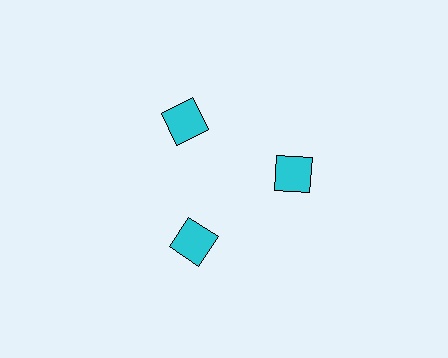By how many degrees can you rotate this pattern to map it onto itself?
The pattern maps onto itself every 120 degrees of rotation.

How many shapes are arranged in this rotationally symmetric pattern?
There are 3 shapes, arranged in 3 groups of 1.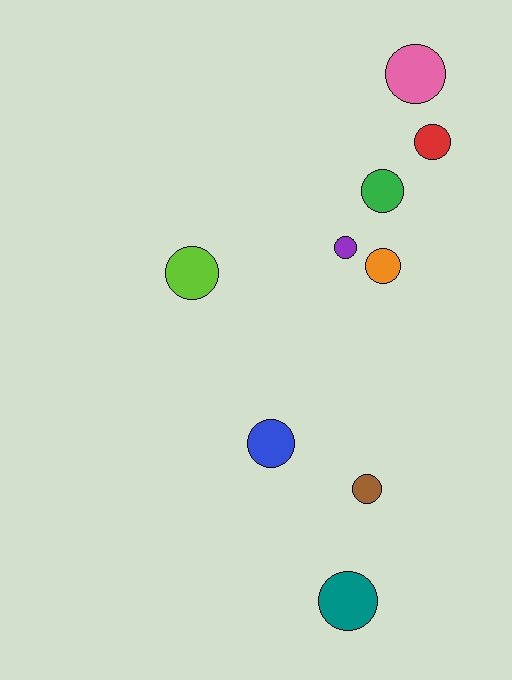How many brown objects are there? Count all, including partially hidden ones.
There is 1 brown object.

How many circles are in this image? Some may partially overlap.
There are 9 circles.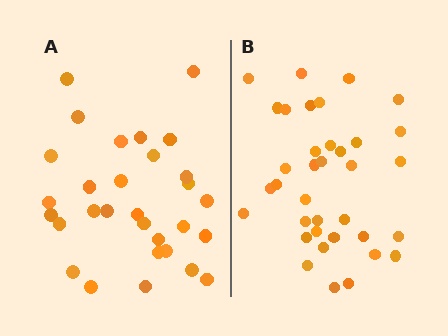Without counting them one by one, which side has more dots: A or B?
Region B (the right region) has more dots.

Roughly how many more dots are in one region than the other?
Region B has about 6 more dots than region A.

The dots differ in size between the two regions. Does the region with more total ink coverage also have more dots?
No. Region A has more total ink coverage because its dots are larger, but region B actually contains more individual dots. Total area can be misleading — the number of items is what matters here.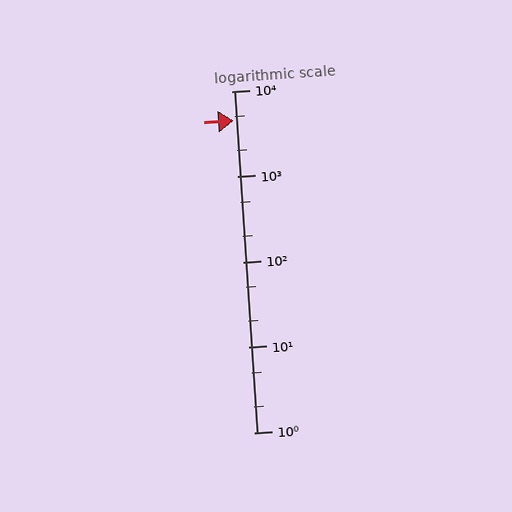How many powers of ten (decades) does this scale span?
The scale spans 4 decades, from 1 to 10000.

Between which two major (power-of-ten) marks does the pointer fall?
The pointer is between 1000 and 10000.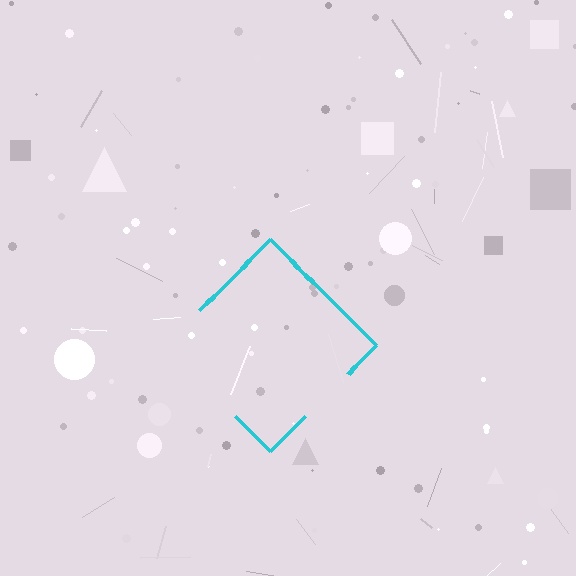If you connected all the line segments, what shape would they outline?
They would outline a diamond.